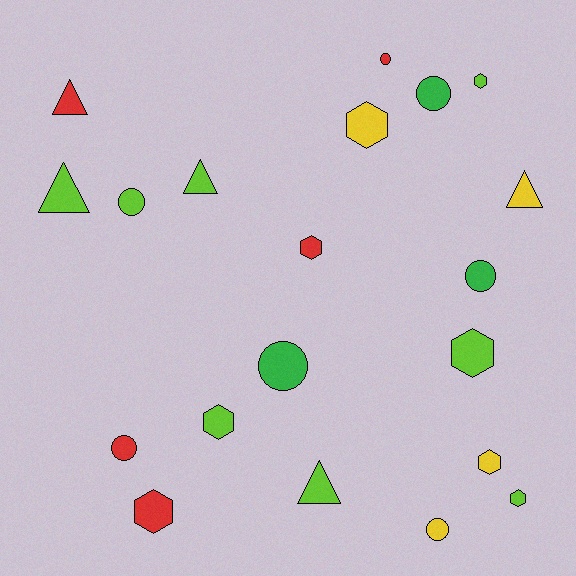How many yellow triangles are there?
There is 1 yellow triangle.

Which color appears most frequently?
Lime, with 8 objects.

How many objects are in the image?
There are 20 objects.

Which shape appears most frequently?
Hexagon, with 8 objects.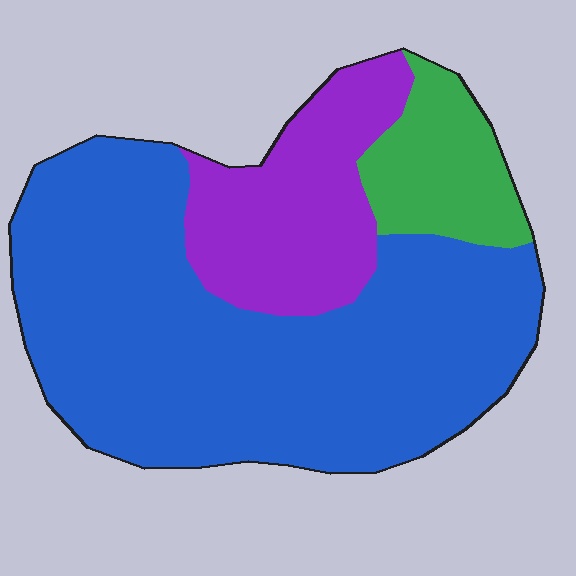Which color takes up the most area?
Blue, at roughly 65%.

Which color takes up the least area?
Green, at roughly 10%.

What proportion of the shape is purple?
Purple takes up between a sixth and a third of the shape.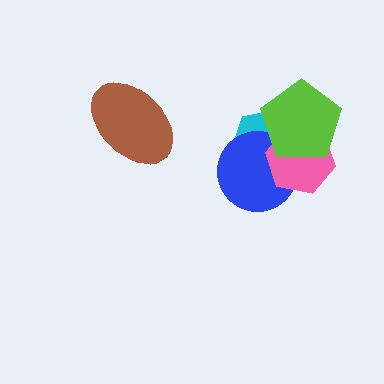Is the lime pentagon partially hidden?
No, no other shape covers it.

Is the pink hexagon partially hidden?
Yes, it is partially covered by another shape.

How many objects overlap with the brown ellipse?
0 objects overlap with the brown ellipse.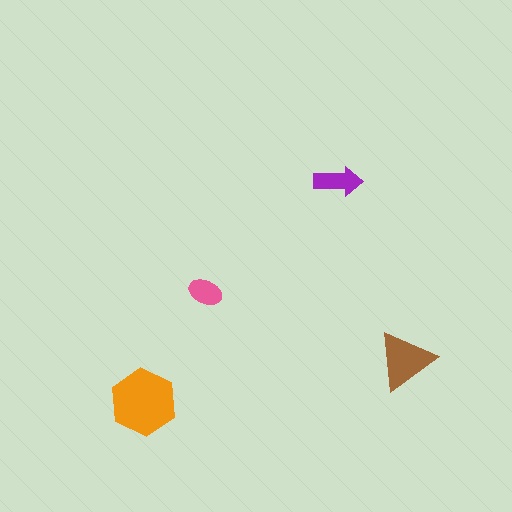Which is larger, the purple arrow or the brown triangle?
The brown triangle.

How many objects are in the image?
There are 4 objects in the image.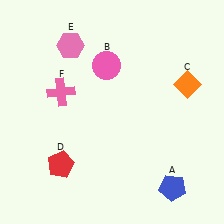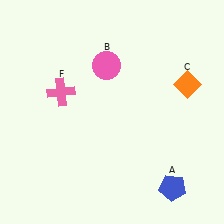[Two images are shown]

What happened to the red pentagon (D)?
The red pentagon (D) was removed in Image 2. It was in the bottom-left area of Image 1.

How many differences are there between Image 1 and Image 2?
There are 2 differences between the two images.